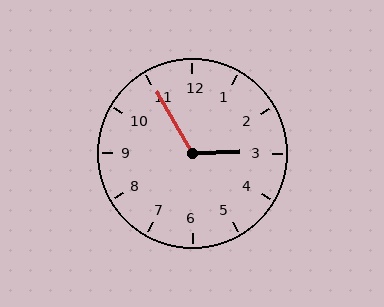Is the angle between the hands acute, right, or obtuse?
It is obtuse.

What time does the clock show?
2:55.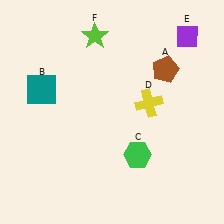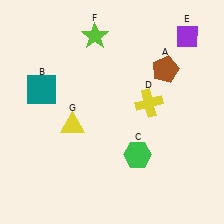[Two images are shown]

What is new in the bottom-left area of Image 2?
A yellow triangle (G) was added in the bottom-left area of Image 2.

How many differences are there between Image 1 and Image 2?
There is 1 difference between the two images.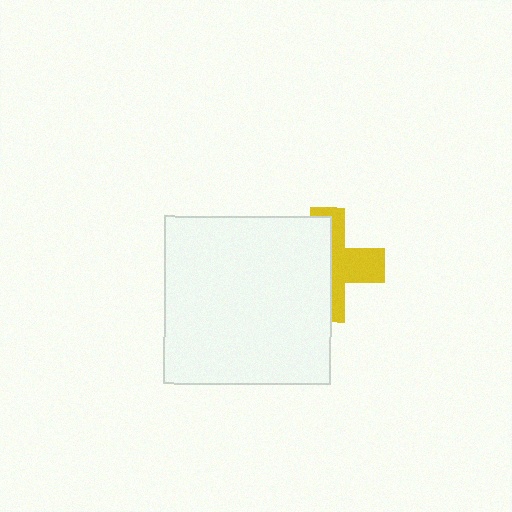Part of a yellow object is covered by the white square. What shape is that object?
It is a cross.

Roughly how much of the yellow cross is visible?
About half of it is visible (roughly 46%).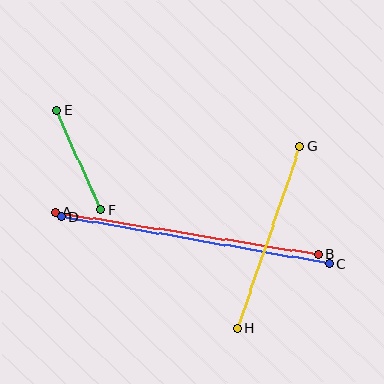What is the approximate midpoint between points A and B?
The midpoint is at approximately (187, 233) pixels.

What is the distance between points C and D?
The distance is approximately 272 pixels.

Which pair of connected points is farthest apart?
Points C and D are farthest apart.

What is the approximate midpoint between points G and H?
The midpoint is at approximately (269, 238) pixels.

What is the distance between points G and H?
The distance is approximately 192 pixels.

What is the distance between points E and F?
The distance is approximately 109 pixels.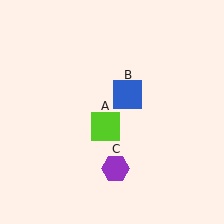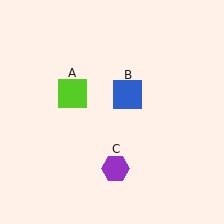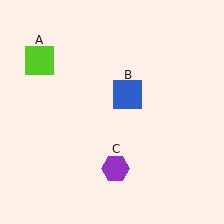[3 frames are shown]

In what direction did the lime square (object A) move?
The lime square (object A) moved up and to the left.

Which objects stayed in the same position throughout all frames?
Blue square (object B) and purple hexagon (object C) remained stationary.